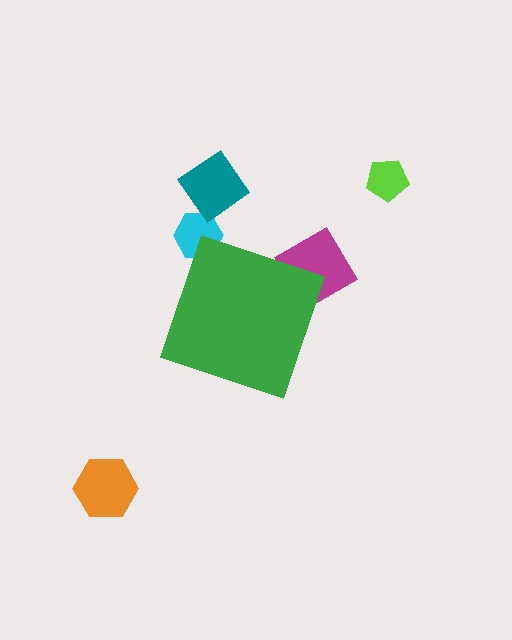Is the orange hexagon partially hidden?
No, the orange hexagon is fully visible.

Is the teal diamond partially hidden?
No, the teal diamond is fully visible.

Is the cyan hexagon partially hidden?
Yes, the cyan hexagon is partially hidden behind the green diamond.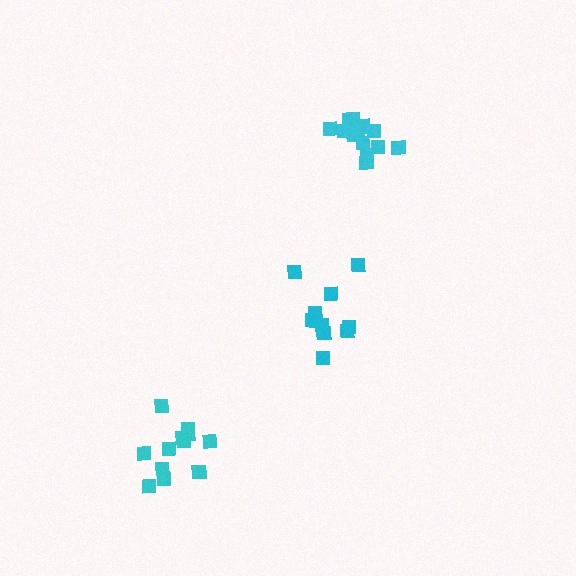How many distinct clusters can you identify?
There are 3 distinct clusters.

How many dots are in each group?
Group 1: 11 dots, Group 2: 12 dots, Group 3: 13 dots (36 total).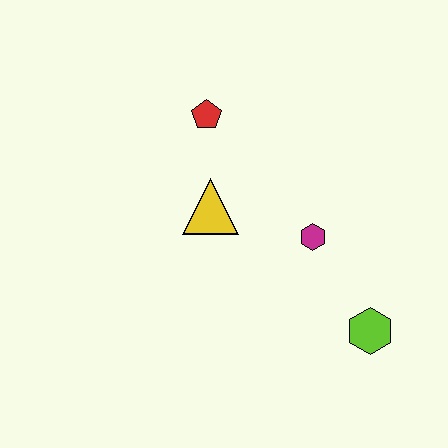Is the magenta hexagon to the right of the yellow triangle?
Yes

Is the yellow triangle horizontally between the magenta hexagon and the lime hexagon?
No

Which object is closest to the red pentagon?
The yellow triangle is closest to the red pentagon.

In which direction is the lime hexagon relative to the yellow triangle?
The lime hexagon is to the right of the yellow triangle.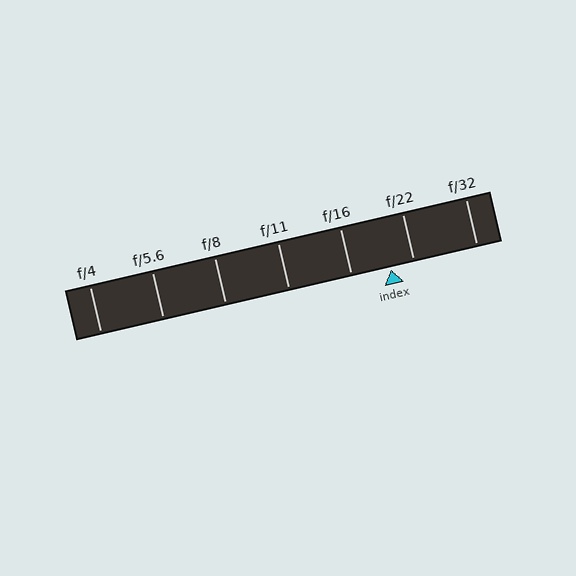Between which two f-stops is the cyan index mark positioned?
The index mark is between f/16 and f/22.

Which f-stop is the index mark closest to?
The index mark is closest to f/22.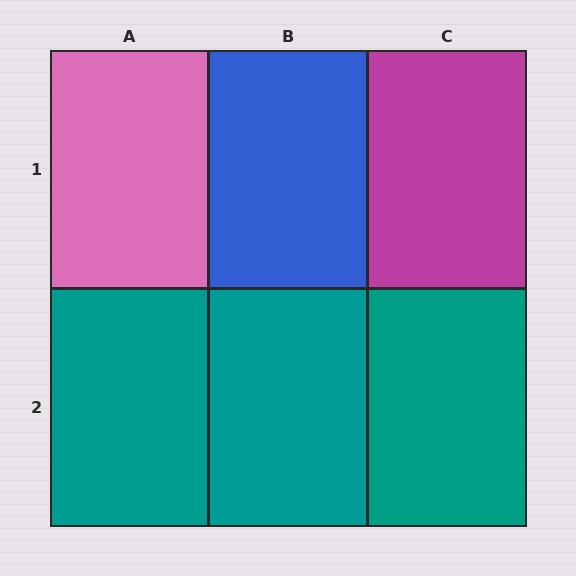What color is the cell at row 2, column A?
Teal.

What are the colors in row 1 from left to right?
Pink, blue, magenta.